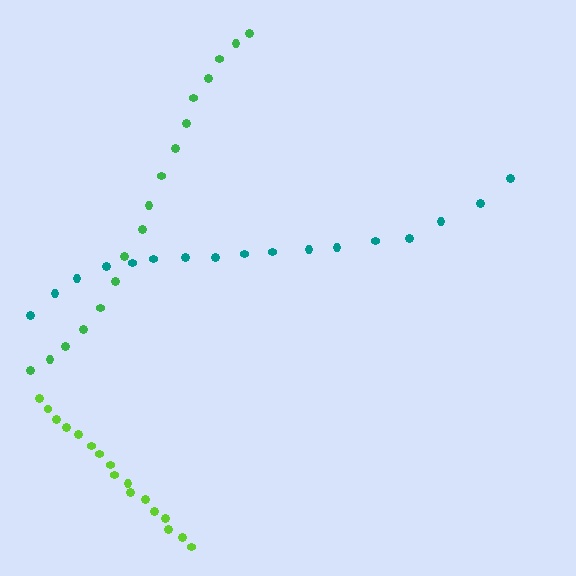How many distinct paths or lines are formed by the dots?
There are 3 distinct paths.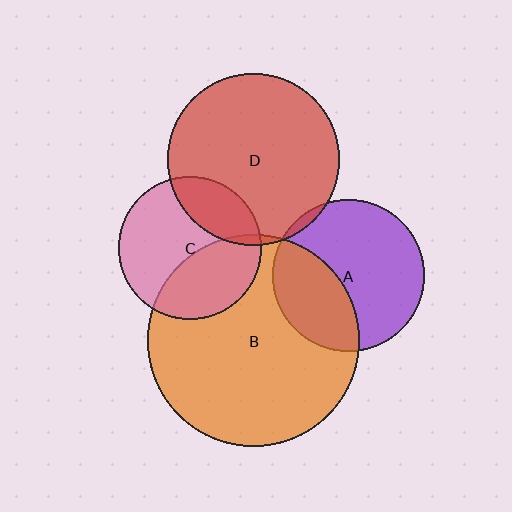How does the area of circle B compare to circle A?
Approximately 2.0 times.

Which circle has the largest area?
Circle B (orange).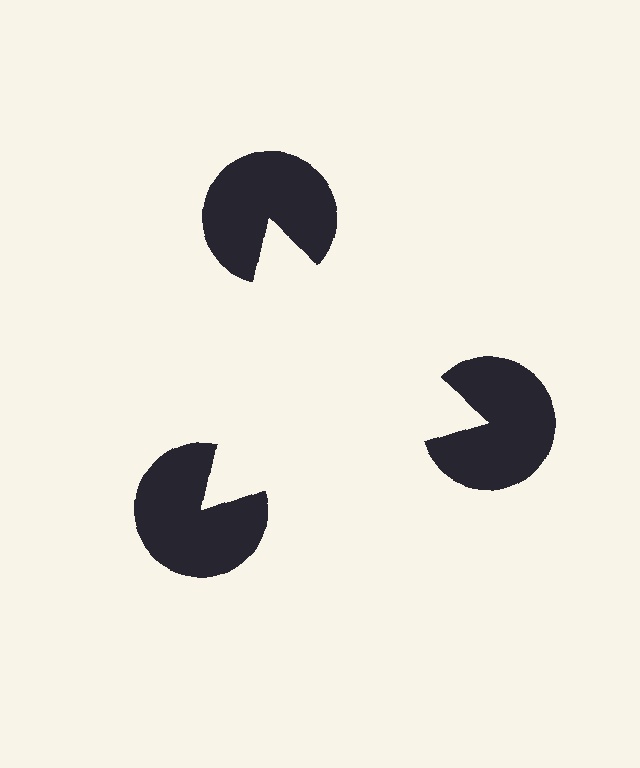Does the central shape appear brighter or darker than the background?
It typically appears slightly brighter than the background, even though no actual brightness change is drawn.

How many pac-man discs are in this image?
There are 3 — one at each vertex of the illusory triangle.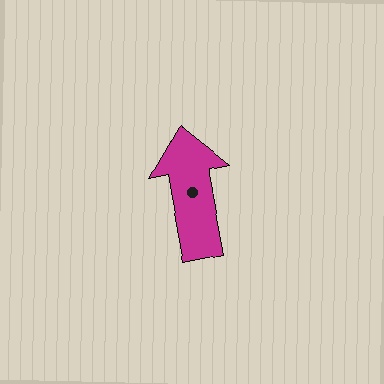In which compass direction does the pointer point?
North.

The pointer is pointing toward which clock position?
Roughly 12 o'clock.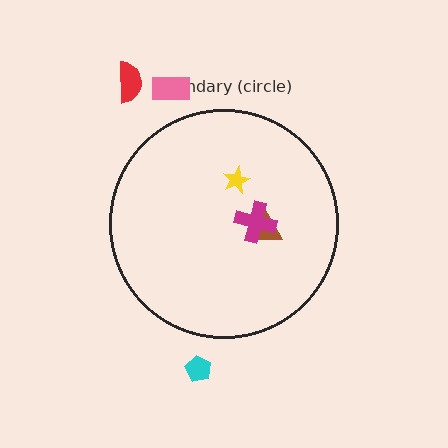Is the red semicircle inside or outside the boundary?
Outside.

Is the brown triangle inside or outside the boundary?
Inside.